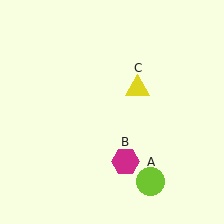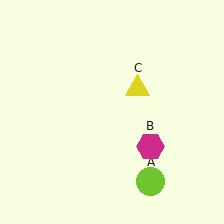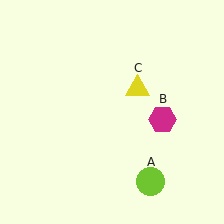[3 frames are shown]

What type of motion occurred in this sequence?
The magenta hexagon (object B) rotated counterclockwise around the center of the scene.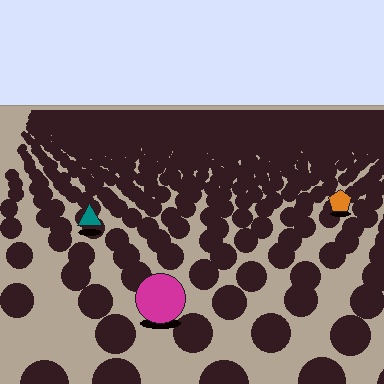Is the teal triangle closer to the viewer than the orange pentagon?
Yes. The teal triangle is closer — you can tell from the texture gradient: the ground texture is coarser near it.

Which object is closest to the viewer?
The magenta circle is closest. The texture marks near it are larger and more spread out.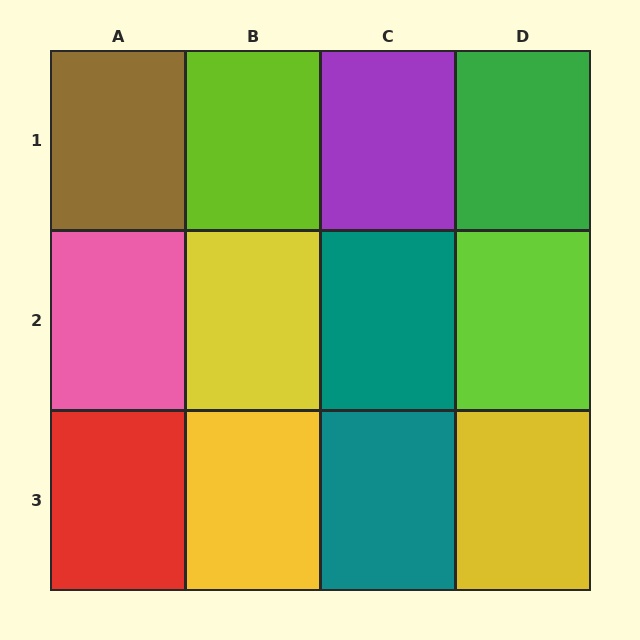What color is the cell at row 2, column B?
Yellow.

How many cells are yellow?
3 cells are yellow.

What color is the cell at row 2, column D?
Lime.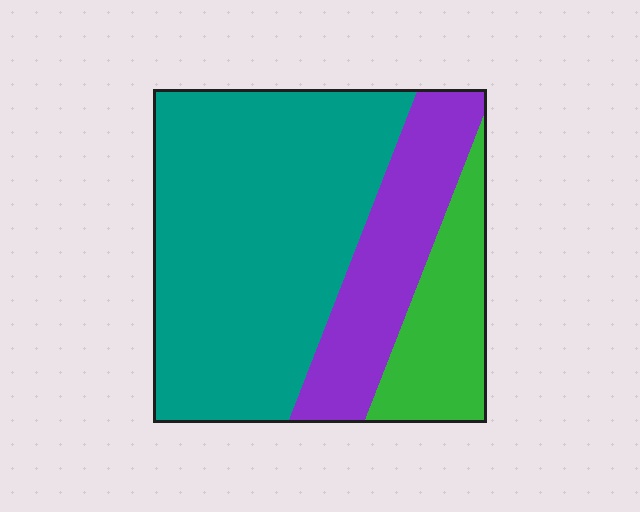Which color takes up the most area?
Teal, at roughly 60%.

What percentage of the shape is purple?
Purple takes up about one quarter (1/4) of the shape.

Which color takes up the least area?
Green, at roughly 15%.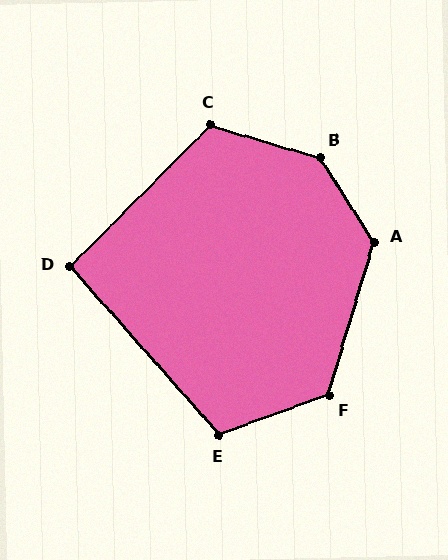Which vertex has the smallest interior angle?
D, at approximately 94 degrees.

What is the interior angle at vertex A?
Approximately 130 degrees (obtuse).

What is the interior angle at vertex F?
Approximately 127 degrees (obtuse).